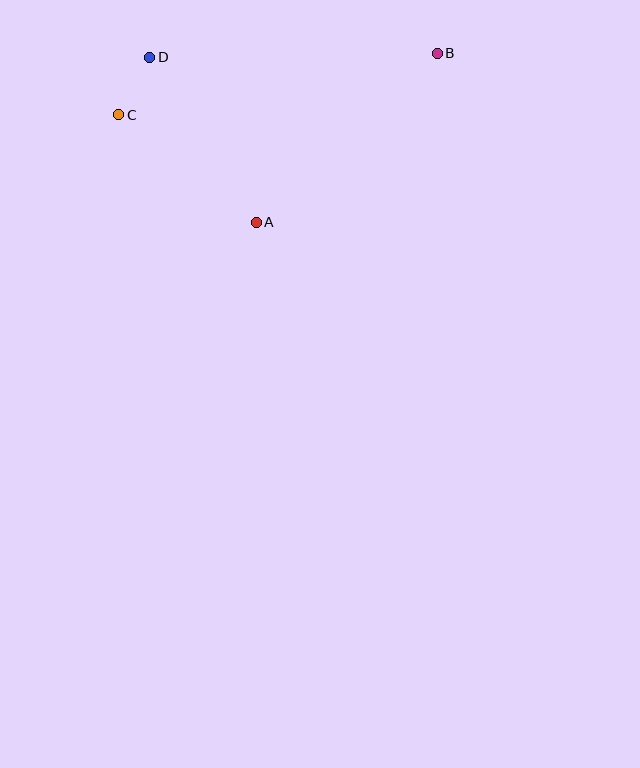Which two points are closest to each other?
Points C and D are closest to each other.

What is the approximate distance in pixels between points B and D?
The distance between B and D is approximately 287 pixels.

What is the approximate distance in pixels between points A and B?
The distance between A and B is approximately 247 pixels.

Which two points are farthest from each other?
Points B and C are farthest from each other.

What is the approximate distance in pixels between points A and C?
The distance between A and C is approximately 174 pixels.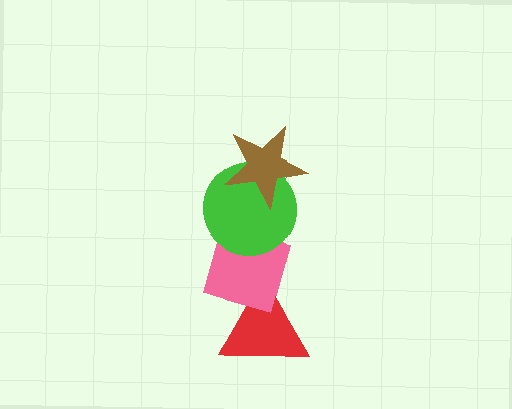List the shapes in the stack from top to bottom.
From top to bottom: the brown star, the green circle, the pink diamond, the red triangle.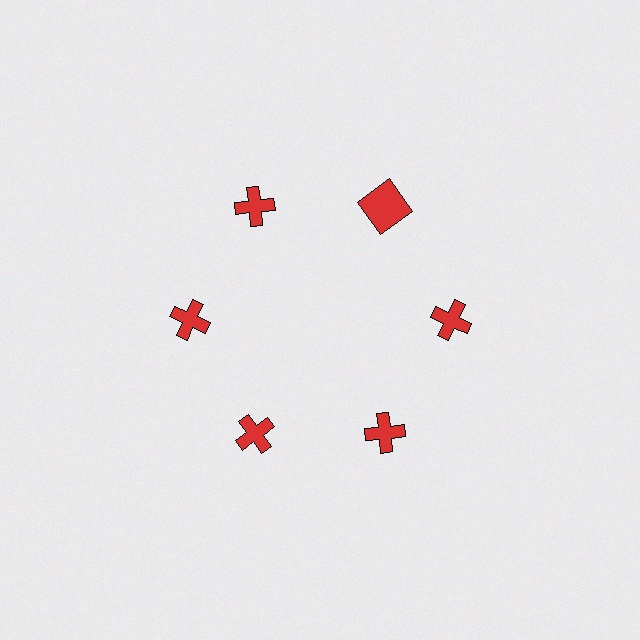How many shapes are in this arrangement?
There are 6 shapes arranged in a ring pattern.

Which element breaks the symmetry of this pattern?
The red square at roughly the 1 o'clock position breaks the symmetry. All other shapes are red crosses.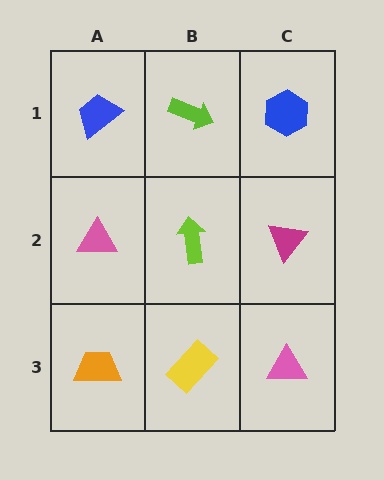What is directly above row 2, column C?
A blue hexagon.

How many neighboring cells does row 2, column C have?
3.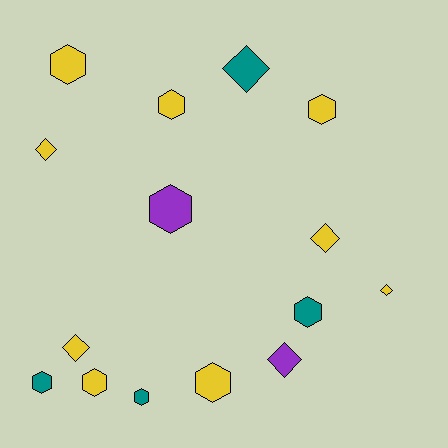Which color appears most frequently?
Yellow, with 9 objects.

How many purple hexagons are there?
There is 1 purple hexagon.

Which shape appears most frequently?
Hexagon, with 9 objects.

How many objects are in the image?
There are 15 objects.